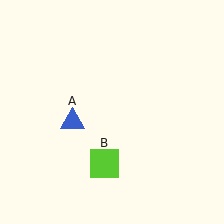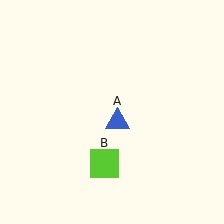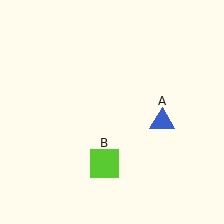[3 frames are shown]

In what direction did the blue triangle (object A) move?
The blue triangle (object A) moved right.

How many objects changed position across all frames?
1 object changed position: blue triangle (object A).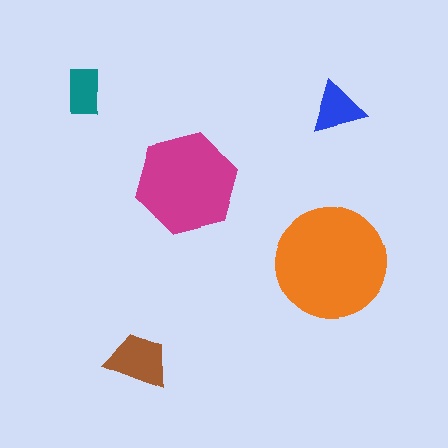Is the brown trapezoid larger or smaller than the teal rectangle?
Larger.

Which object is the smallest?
The teal rectangle.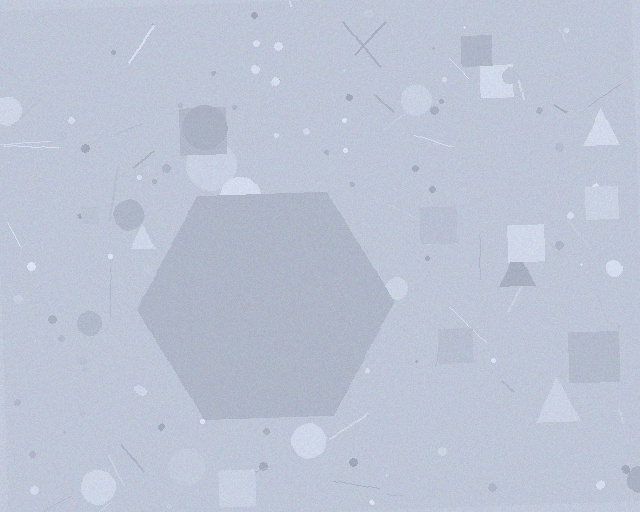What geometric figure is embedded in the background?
A hexagon is embedded in the background.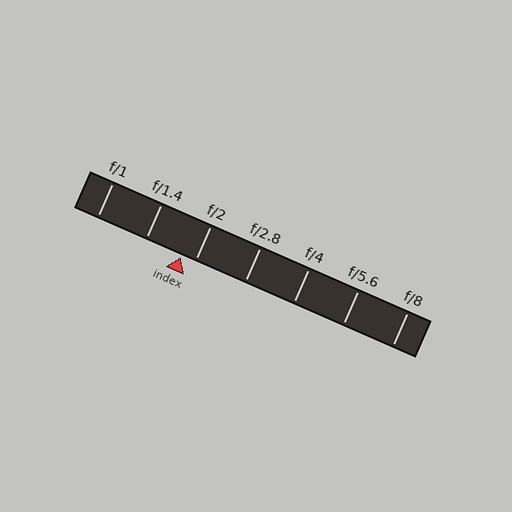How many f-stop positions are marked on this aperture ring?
There are 7 f-stop positions marked.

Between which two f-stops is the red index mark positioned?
The index mark is between f/1.4 and f/2.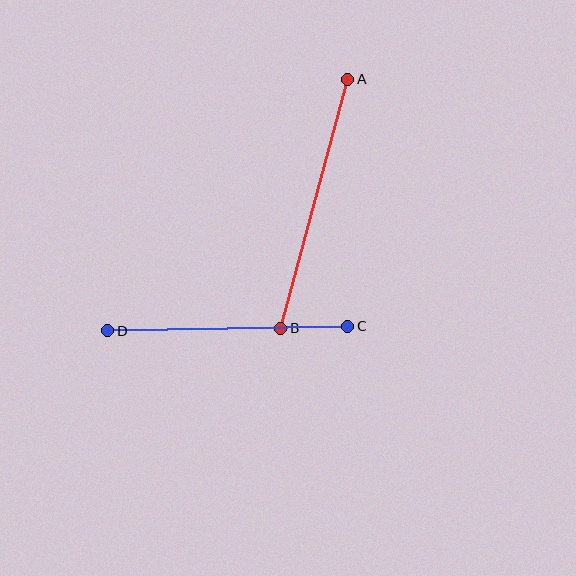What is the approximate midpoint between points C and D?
The midpoint is at approximately (228, 328) pixels.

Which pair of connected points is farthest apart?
Points A and B are farthest apart.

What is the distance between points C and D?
The distance is approximately 240 pixels.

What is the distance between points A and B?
The distance is approximately 258 pixels.